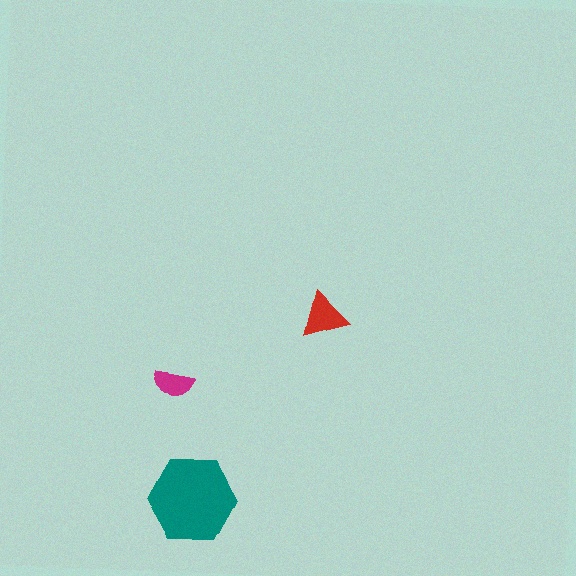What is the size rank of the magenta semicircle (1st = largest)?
3rd.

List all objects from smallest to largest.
The magenta semicircle, the red triangle, the teal hexagon.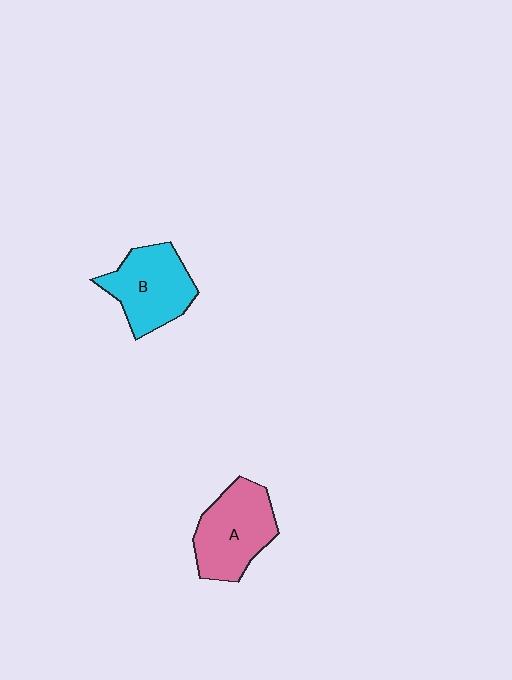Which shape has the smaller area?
Shape B (cyan).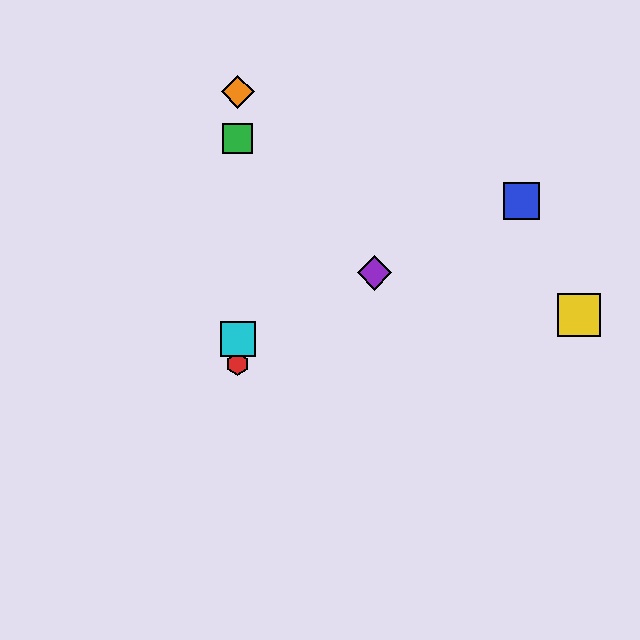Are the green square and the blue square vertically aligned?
No, the green square is at x≈238 and the blue square is at x≈522.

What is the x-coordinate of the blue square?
The blue square is at x≈522.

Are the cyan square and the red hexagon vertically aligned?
Yes, both are at x≈238.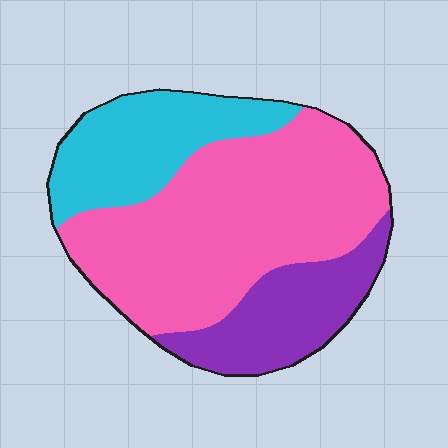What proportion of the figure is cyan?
Cyan takes up about one quarter (1/4) of the figure.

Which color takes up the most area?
Pink, at roughly 55%.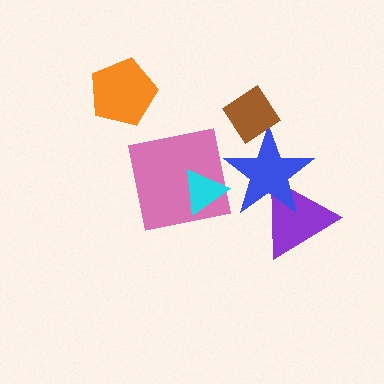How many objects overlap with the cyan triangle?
1 object overlaps with the cyan triangle.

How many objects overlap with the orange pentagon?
0 objects overlap with the orange pentagon.